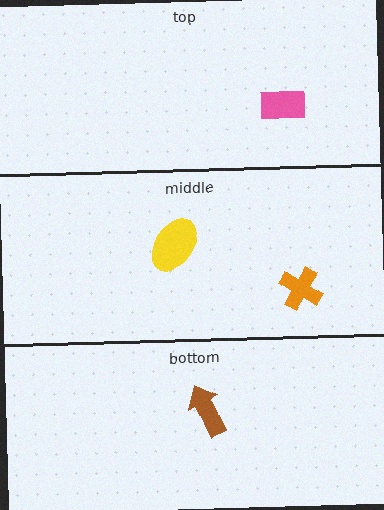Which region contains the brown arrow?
The bottom region.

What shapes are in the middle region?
The orange cross, the yellow ellipse.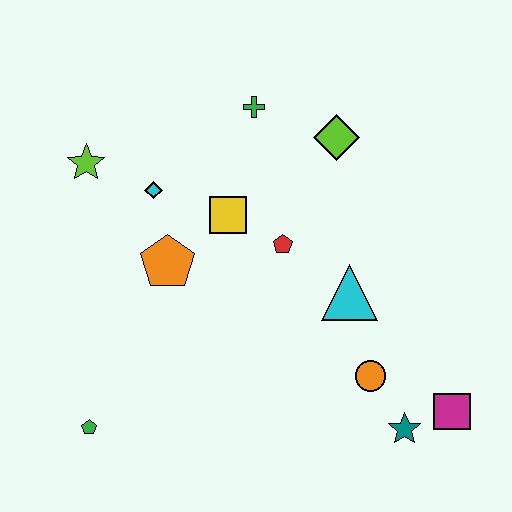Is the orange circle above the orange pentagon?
No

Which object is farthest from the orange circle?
The lime star is farthest from the orange circle.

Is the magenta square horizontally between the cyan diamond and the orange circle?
No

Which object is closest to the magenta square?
The teal star is closest to the magenta square.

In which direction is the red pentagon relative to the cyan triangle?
The red pentagon is to the left of the cyan triangle.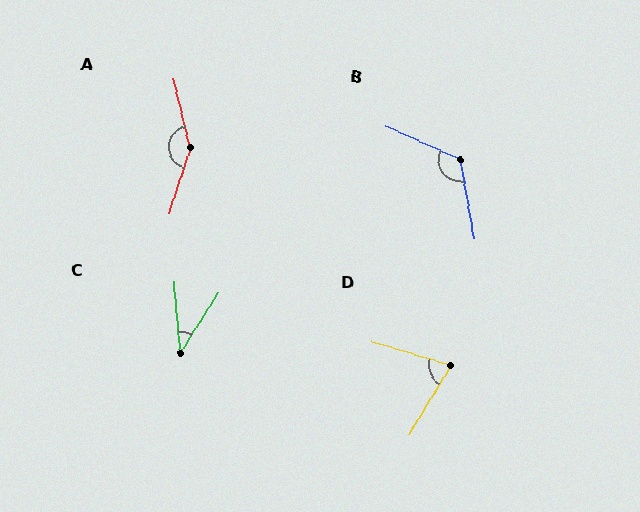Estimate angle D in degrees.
Approximately 75 degrees.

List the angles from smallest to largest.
C (38°), D (75°), B (124°), A (149°).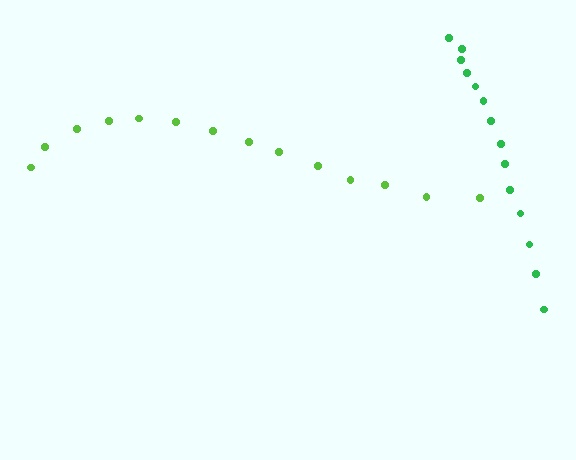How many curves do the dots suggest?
There are 2 distinct paths.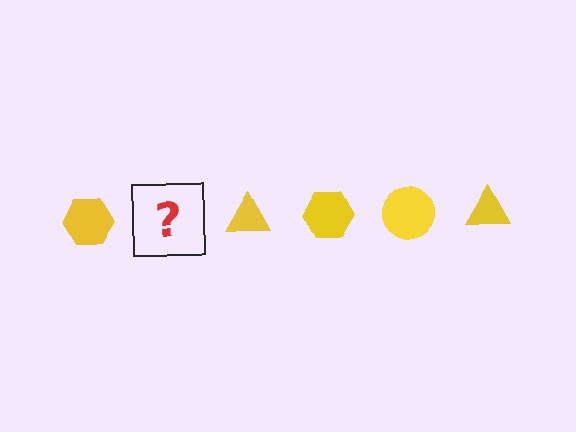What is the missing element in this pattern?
The missing element is a yellow circle.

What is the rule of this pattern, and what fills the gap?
The rule is that the pattern cycles through hexagon, circle, triangle shapes in yellow. The gap should be filled with a yellow circle.